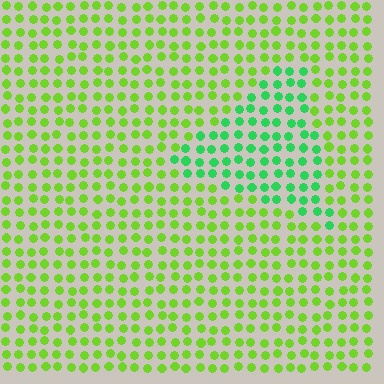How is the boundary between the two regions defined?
The boundary is defined purely by a slight shift in hue (about 42 degrees). Spacing, size, and orientation are identical on both sides.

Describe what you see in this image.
The image is filled with small lime elements in a uniform arrangement. A triangle-shaped region is visible where the elements are tinted to a slightly different hue, forming a subtle color boundary.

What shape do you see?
I see a triangle.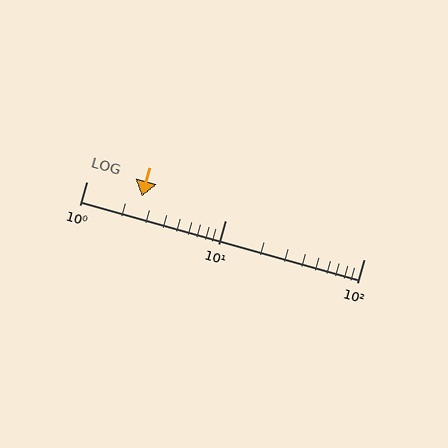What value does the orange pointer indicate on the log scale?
The pointer indicates approximately 2.5.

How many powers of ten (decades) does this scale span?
The scale spans 2 decades, from 1 to 100.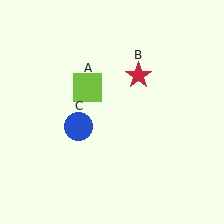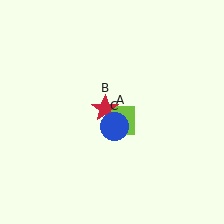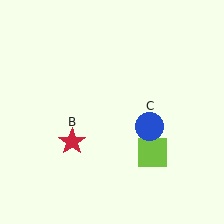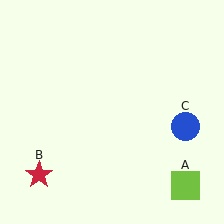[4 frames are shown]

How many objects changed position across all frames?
3 objects changed position: lime square (object A), red star (object B), blue circle (object C).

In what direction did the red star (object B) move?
The red star (object B) moved down and to the left.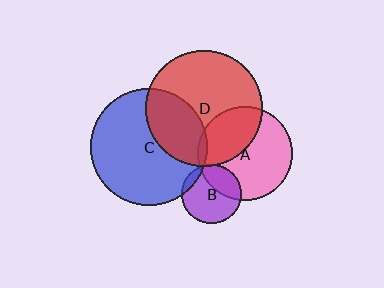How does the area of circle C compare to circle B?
Approximately 3.9 times.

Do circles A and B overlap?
Yes.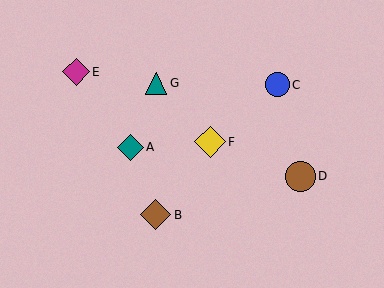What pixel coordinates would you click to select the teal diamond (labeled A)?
Click at (130, 147) to select the teal diamond A.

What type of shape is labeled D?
Shape D is a brown circle.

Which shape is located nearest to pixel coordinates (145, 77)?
The teal triangle (labeled G) at (156, 83) is nearest to that location.